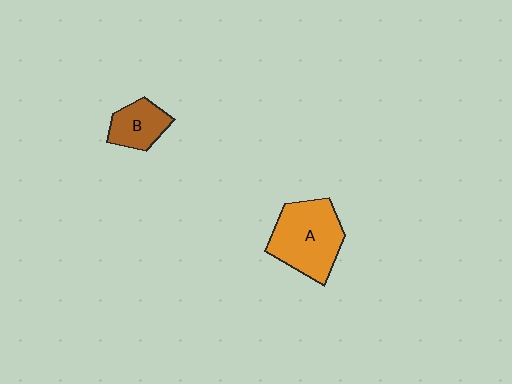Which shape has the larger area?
Shape A (orange).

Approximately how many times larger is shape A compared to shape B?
Approximately 2.0 times.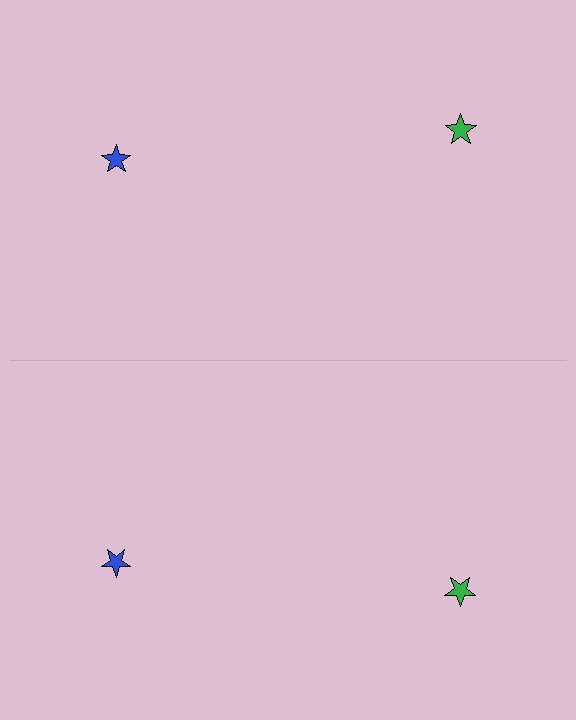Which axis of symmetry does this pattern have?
The pattern has a horizontal axis of symmetry running through the center of the image.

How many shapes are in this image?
There are 4 shapes in this image.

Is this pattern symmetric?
Yes, this pattern has bilateral (reflection) symmetry.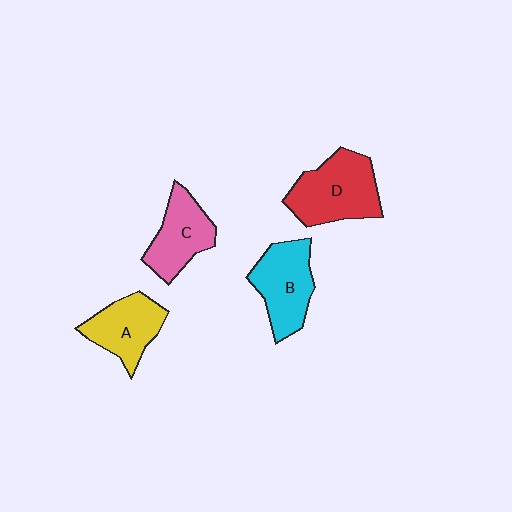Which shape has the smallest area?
Shape A (yellow).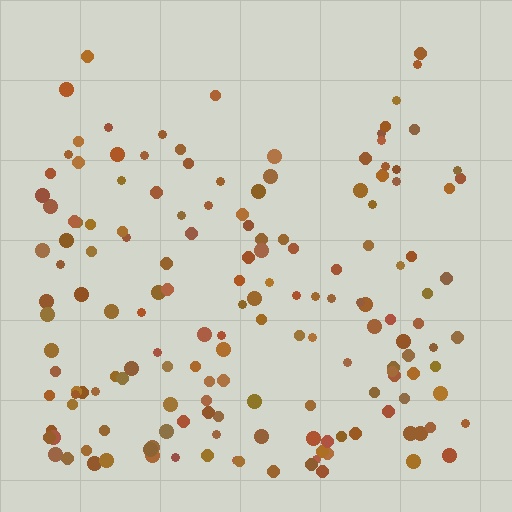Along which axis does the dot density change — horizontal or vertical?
Vertical.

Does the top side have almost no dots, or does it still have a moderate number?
Still a moderate number, just noticeably fewer than the bottom.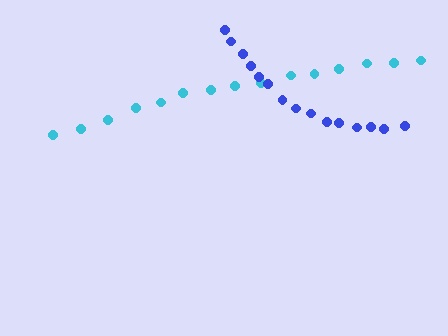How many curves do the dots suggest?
There are 2 distinct paths.